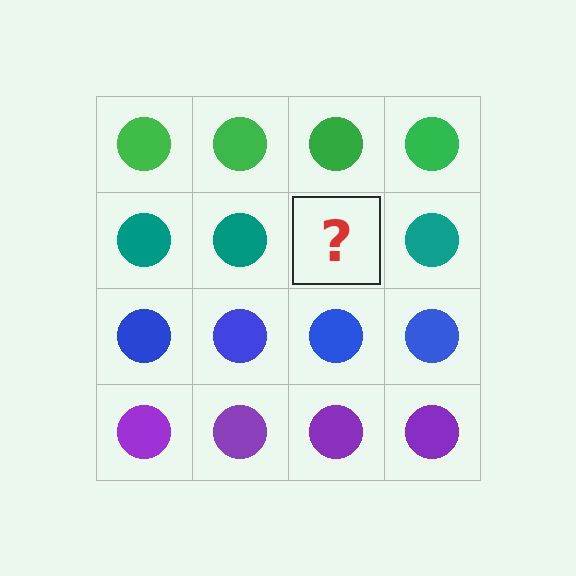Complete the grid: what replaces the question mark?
The question mark should be replaced with a teal circle.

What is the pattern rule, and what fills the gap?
The rule is that each row has a consistent color. The gap should be filled with a teal circle.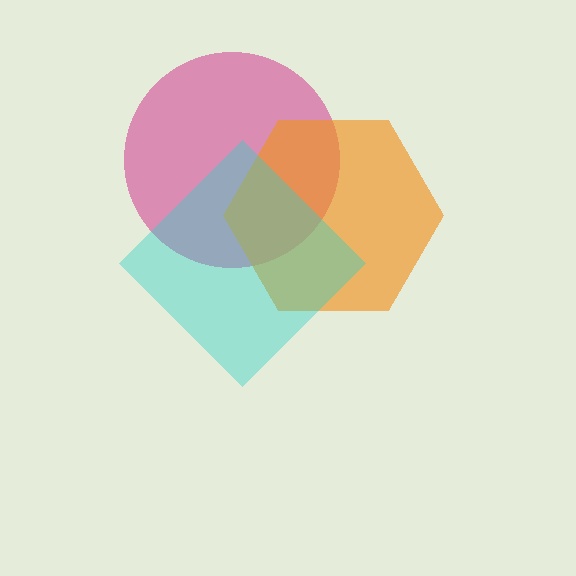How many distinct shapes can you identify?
There are 3 distinct shapes: a magenta circle, an orange hexagon, a cyan diamond.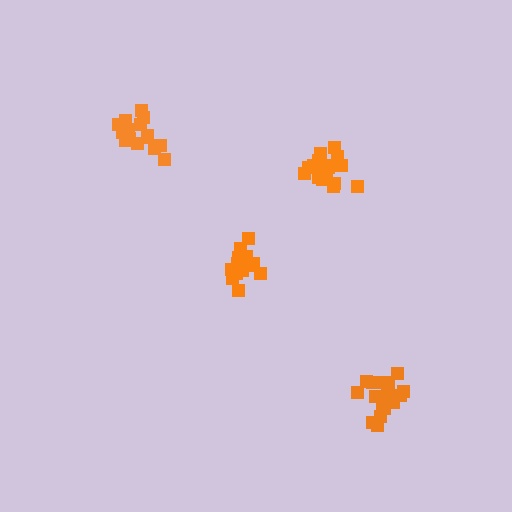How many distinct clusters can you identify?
There are 4 distinct clusters.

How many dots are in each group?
Group 1: 15 dots, Group 2: 18 dots, Group 3: 19 dots, Group 4: 16 dots (68 total).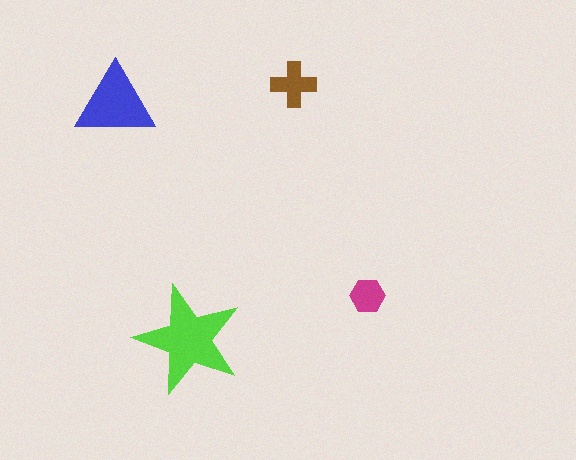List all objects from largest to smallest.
The lime star, the blue triangle, the brown cross, the magenta hexagon.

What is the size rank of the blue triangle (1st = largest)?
2nd.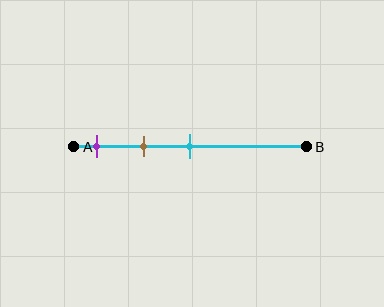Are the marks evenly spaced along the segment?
Yes, the marks are approximately evenly spaced.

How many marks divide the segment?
There are 3 marks dividing the segment.